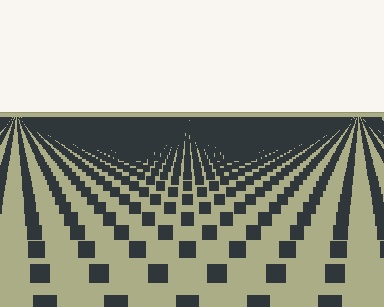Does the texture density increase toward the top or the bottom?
Density increases toward the top.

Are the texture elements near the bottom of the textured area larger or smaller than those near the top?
Larger. Near the bottom, elements are closer to the viewer and appear at a bigger on-screen size.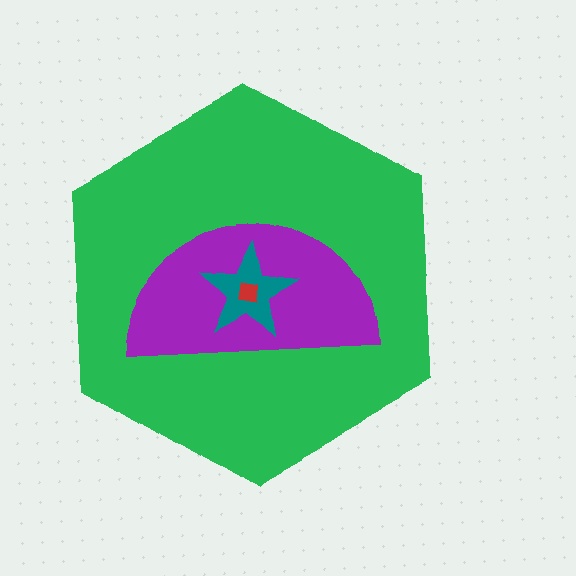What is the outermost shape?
The green hexagon.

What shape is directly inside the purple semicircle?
The teal star.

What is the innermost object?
The red square.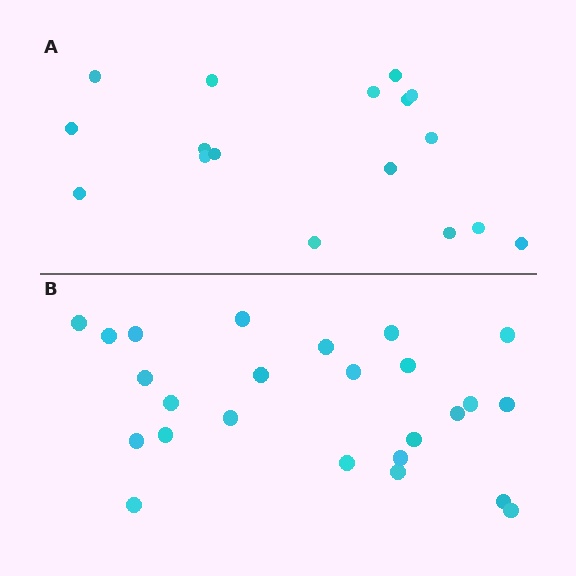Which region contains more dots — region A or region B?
Region B (the bottom region) has more dots.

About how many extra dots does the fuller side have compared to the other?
Region B has roughly 8 or so more dots than region A.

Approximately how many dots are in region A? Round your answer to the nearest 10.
About 20 dots. (The exact count is 17, which rounds to 20.)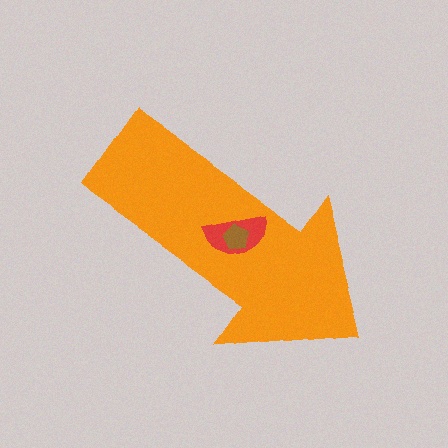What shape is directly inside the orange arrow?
The red semicircle.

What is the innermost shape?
The brown pentagon.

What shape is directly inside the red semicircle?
The brown pentagon.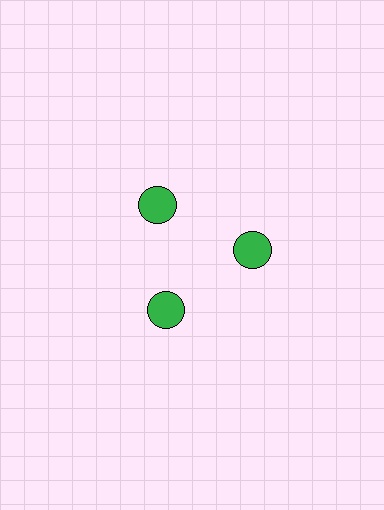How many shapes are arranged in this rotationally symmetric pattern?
There are 3 shapes, arranged in 3 groups of 1.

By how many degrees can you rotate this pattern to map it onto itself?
The pattern maps onto itself every 120 degrees of rotation.